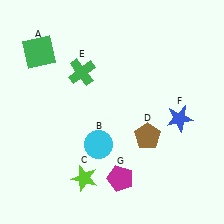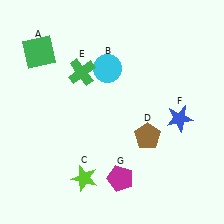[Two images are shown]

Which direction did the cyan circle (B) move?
The cyan circle (B) moved up.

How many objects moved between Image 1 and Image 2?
1 object moved between the two images.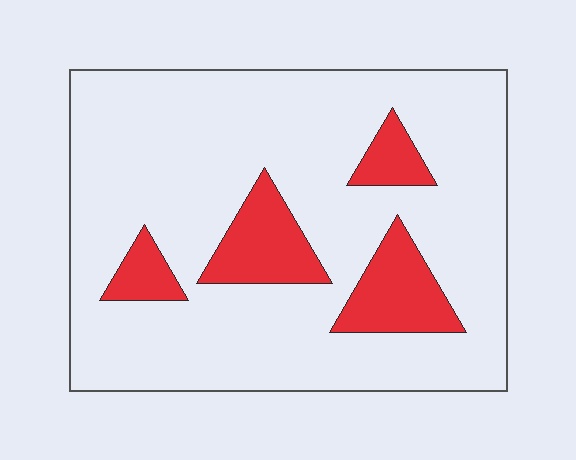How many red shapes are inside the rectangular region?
4.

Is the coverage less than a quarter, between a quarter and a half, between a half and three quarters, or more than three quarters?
Less than a quarter.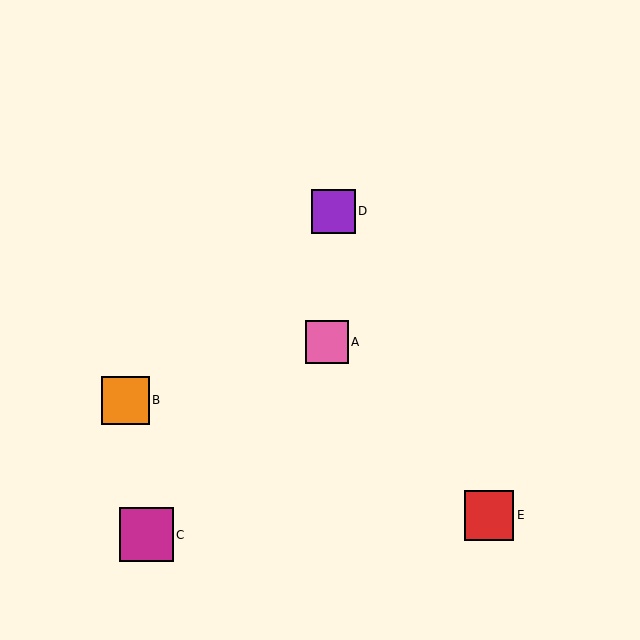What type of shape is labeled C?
Shape C is a magenta square.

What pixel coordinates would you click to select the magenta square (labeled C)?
Click at (146, 535) to select the magenta square C.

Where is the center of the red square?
The center of the red square is at (489, 515).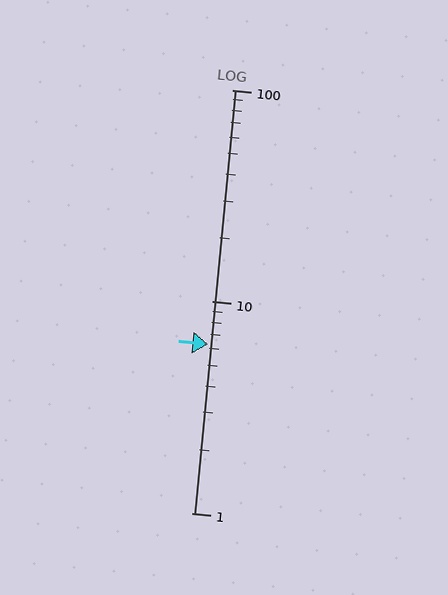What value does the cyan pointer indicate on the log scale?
The pointer indicates approximately 6.3.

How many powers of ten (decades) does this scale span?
The scale spans 2 decades, from 1 to 100.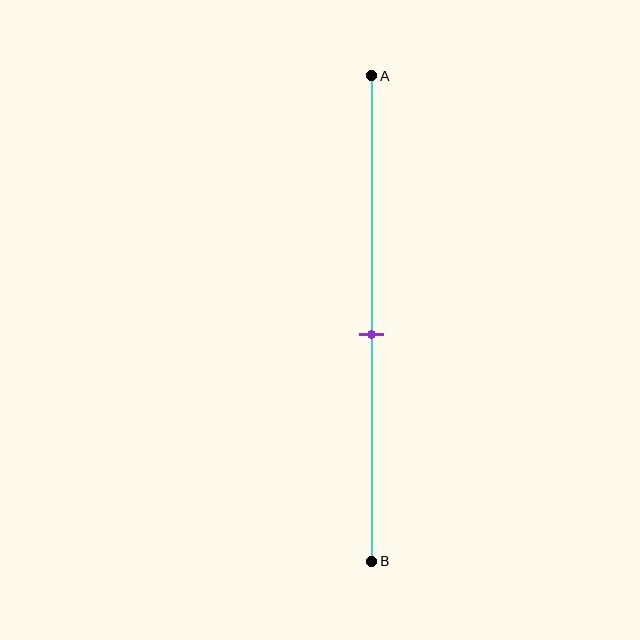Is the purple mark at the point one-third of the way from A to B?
No, the mark is at about 55% from A, not at the 33% one-third point.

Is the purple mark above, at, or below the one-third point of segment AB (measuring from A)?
The purple mark is below the one-third point of segment AB.